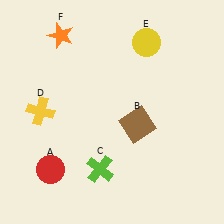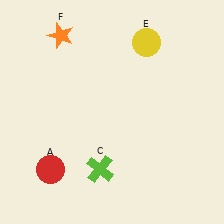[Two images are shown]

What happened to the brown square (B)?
The brown square (B) was removed in Image 2. It was in the bottom-right area of Image 1.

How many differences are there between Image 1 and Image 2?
There are 2 differences between the two images.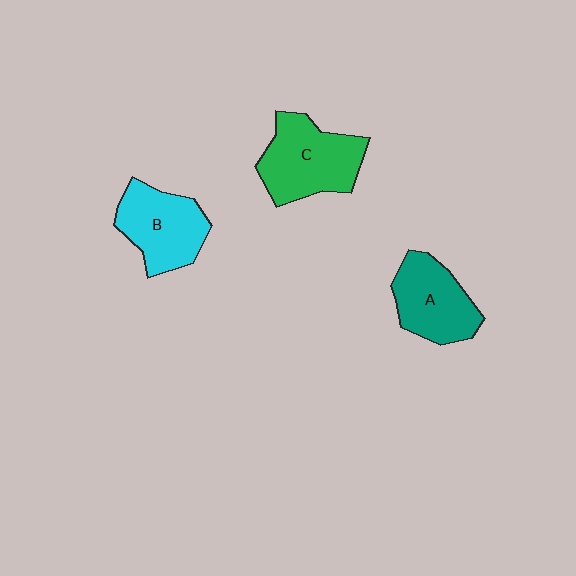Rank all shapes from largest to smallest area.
From largest to smallest: C (green), B (cyan), A (teal).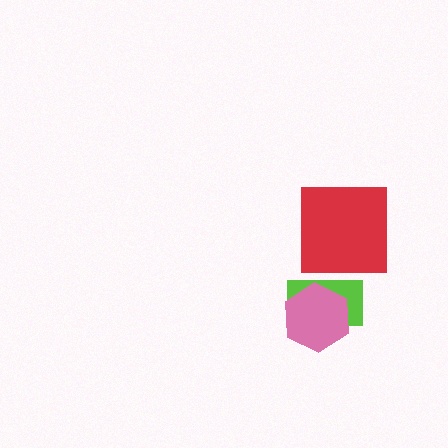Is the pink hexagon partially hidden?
No, no other shape covers it.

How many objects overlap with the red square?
0 objects overlap with the red square.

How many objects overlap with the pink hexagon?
1 object overlaps with the pink hexagon.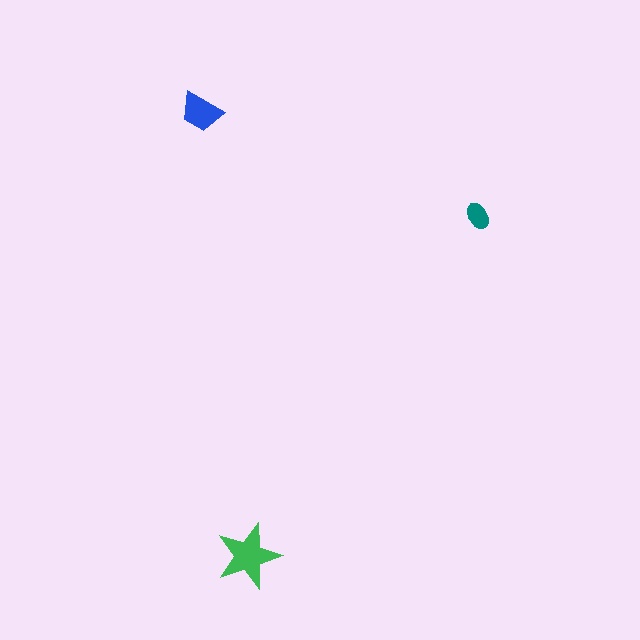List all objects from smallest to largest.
The teal ellipse, the blue trapezoid, the green star.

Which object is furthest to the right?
The teal ellipse is rightmost.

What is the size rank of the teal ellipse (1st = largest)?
3rd.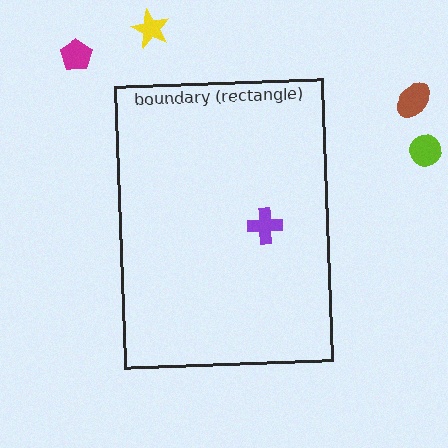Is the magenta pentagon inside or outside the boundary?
Outside.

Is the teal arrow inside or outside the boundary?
Outside.